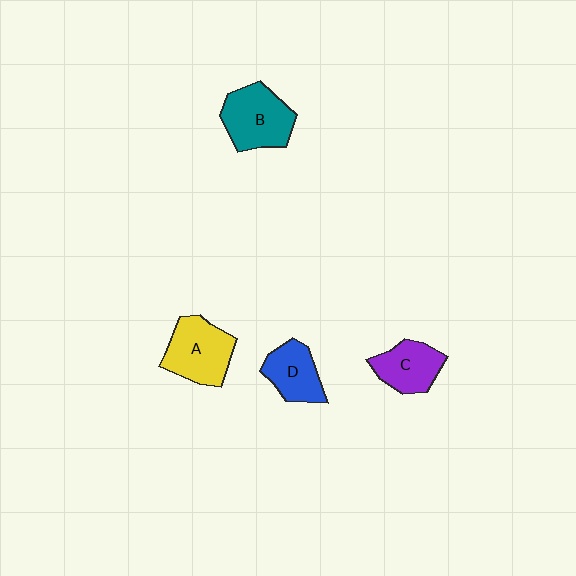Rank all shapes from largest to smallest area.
From largest to smallest: B (teal), A (yellow), C (purple), D (blue).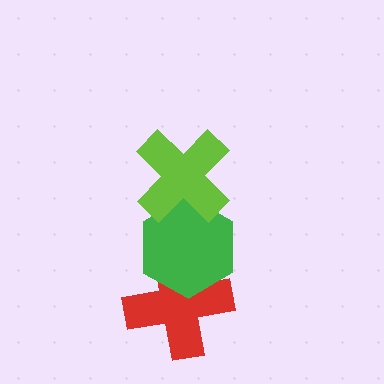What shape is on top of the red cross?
The green hexagon is on top of the red cross.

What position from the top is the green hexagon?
The green hexagon is 2nd from the top.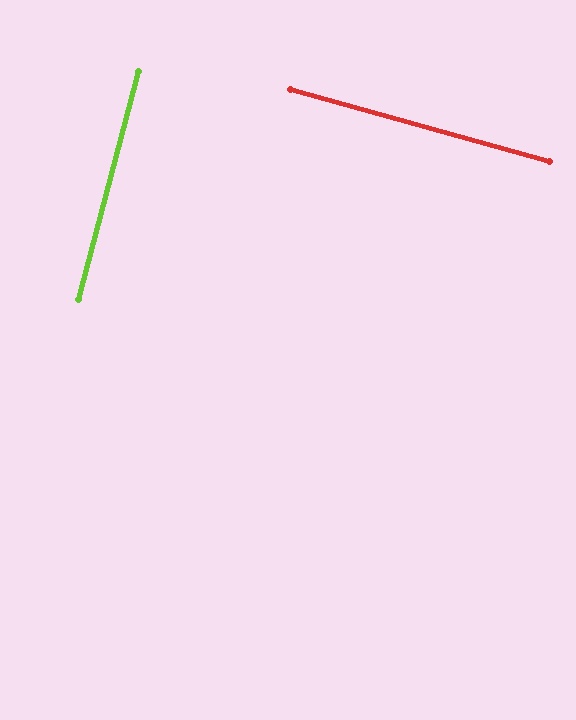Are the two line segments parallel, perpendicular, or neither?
Perpendicular — they meet at approximately 89°.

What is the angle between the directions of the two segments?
Approximately 89 degrees.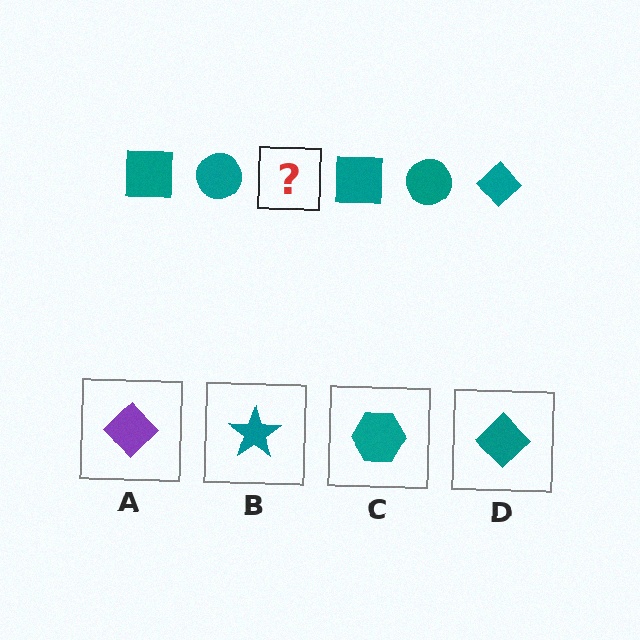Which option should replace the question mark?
Option D.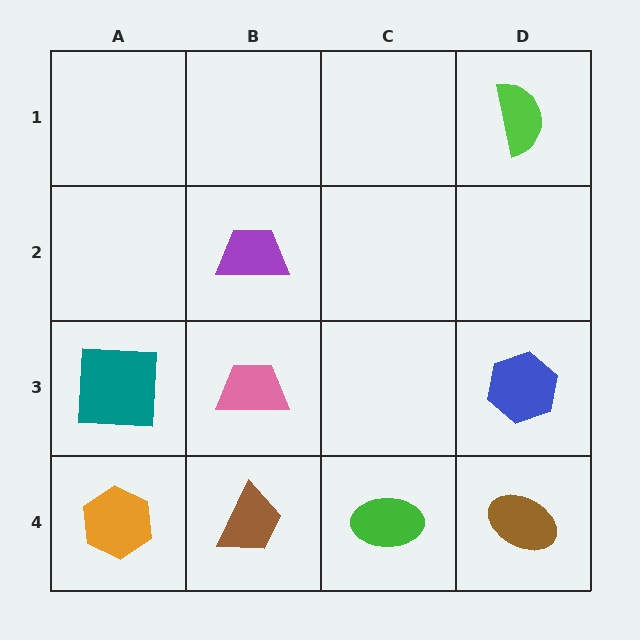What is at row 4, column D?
A brown ellipse.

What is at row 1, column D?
A lime semicircle.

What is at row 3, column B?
A pink trapezoid.